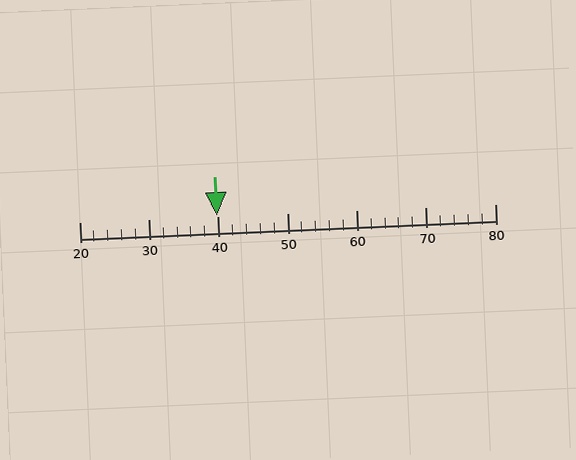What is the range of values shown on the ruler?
The ruler shows values from 20 to 80.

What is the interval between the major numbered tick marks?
The major tick marks are spaced 10 units apart.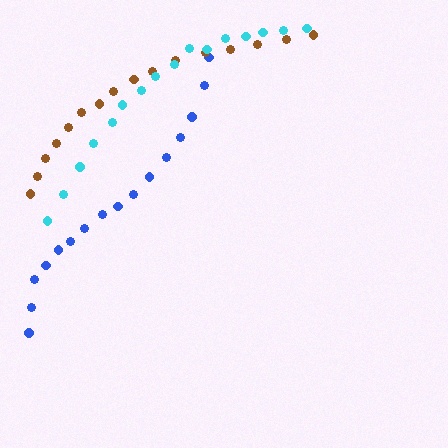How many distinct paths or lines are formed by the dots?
There are 3 distinct paths.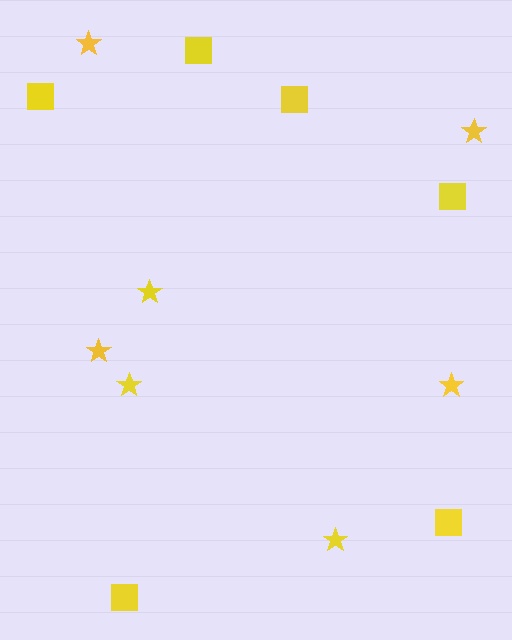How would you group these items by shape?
There are 2 groups: one group of stars (7) and one group of squares (6).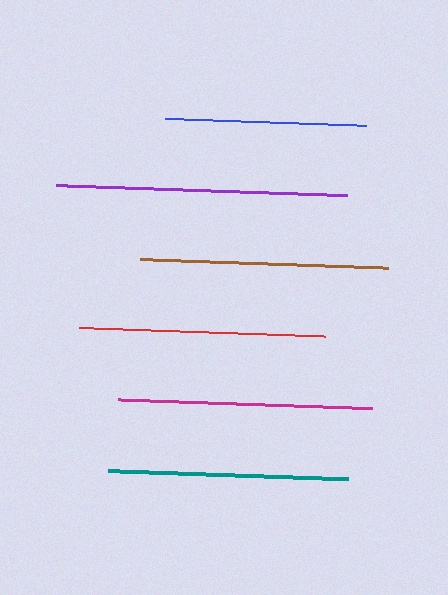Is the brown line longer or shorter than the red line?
The brown line is longer than the red line.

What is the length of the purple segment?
The purple segment is approximately 291 pixels long.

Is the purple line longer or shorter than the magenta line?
The purple line is longer than the magenta line.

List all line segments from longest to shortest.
From longest to shortest: purple, magenta, brown, red, teal, blue.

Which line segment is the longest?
The purple line is the longest at approximately 291 pixels.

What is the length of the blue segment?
The blue segment is approximately 201 pixels long.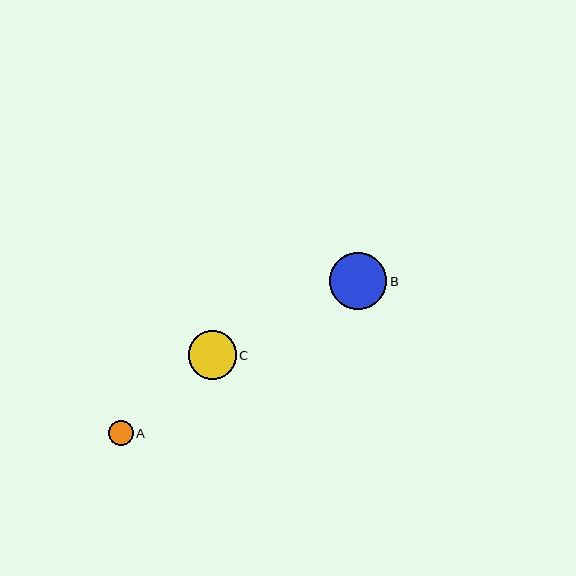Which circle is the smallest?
Circle A is the smallest with a size of approximately 25 pixels.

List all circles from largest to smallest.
From largest to smallest: B, C, A.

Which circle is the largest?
Circle B is the largest with a size of approximately 57 pixels.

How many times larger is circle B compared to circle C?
Circle B is approximately 1.2 times the size of circle C.